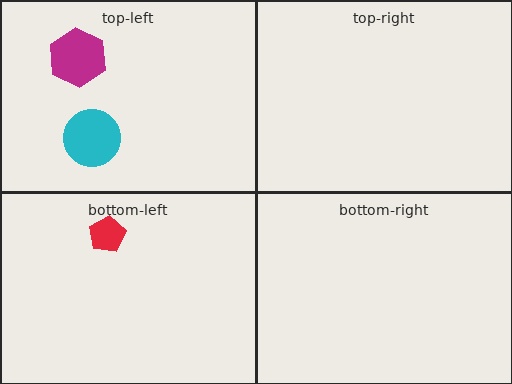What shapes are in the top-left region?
The cyan circle, the magenta hexagon.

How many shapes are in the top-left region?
2.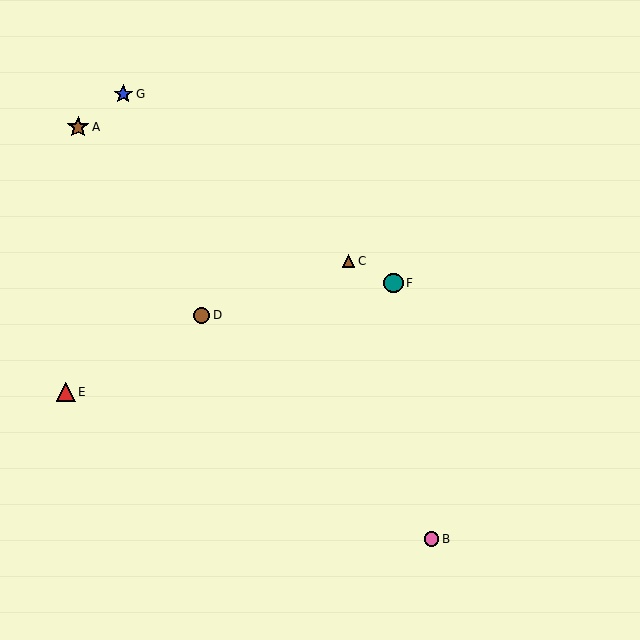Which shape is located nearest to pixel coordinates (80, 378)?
The red triangle (labeled E) at (66, 392) is nearest to that location.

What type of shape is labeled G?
Shape G is a blue star.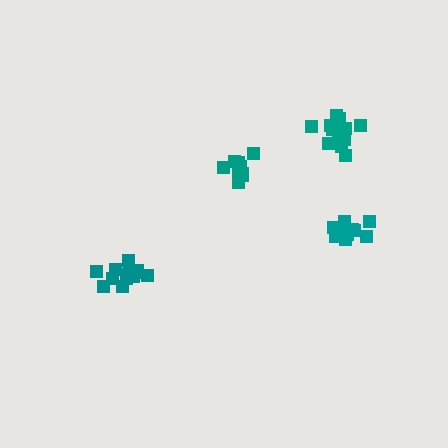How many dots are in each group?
Group 1: 15 dots, Group 2: 13 dots, Group 3: 10 dots, Group 4: 14 dots (52 total).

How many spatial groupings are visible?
There are 4 spatial groupings.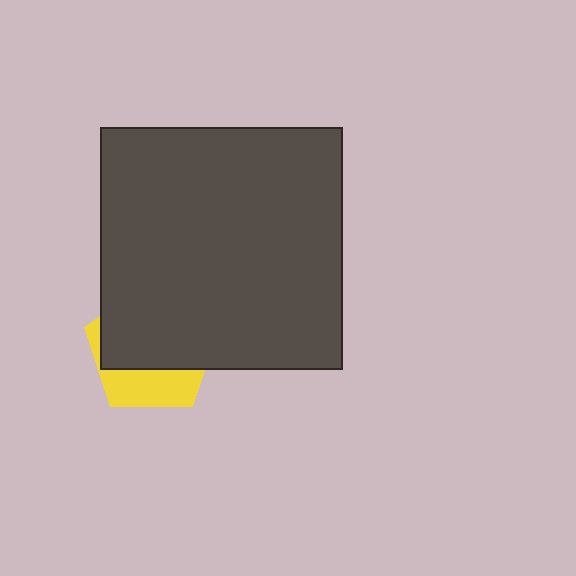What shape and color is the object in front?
The object in front is a dark gray square.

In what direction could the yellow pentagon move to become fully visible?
The yellow pentagon could move down. That would shift it out from behind the dark gray square entirely.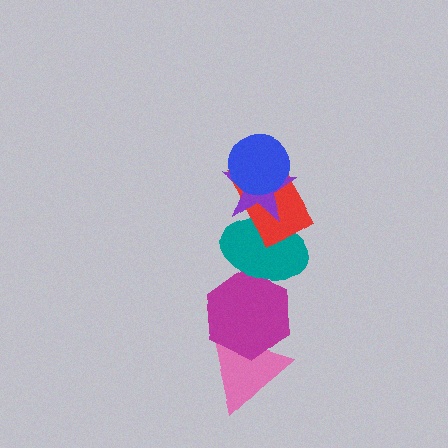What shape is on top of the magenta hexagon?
The teal ellipse is on top of the magenta hexagon.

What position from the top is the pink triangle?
The pink triangle is 6th from the top.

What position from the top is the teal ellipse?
The teal ellipse is 4th from the top.